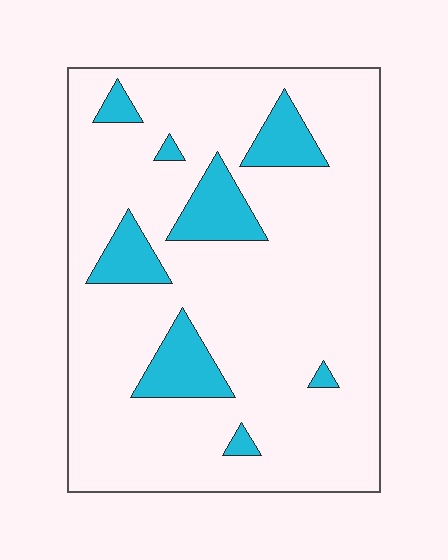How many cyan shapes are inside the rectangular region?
8.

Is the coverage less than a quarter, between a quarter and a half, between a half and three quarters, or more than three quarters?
Less than a quarter.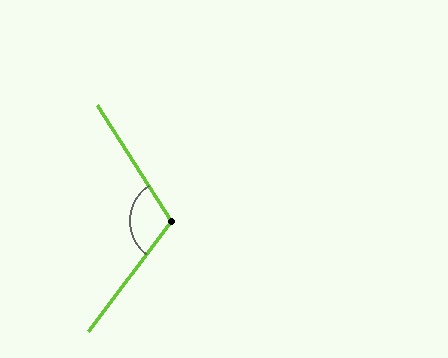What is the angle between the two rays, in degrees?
Approximately 110 degrees.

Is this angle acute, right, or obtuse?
It is obtuse.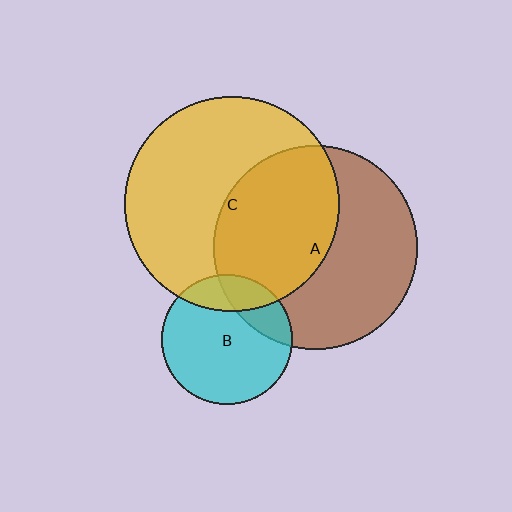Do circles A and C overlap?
Yes.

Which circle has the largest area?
Circle C (yellow).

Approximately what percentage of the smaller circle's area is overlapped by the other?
Approximately 45%.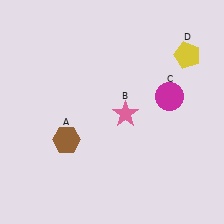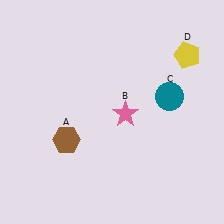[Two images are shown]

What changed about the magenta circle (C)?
In Image 1, C is magenta. In Image 2, it changed to teal.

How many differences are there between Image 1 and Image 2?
There is 1 difference between the two images.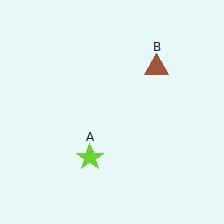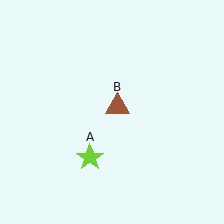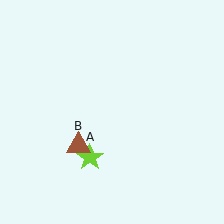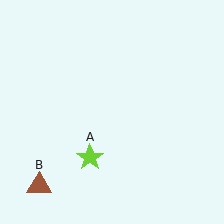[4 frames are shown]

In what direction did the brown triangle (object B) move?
The brown triangle (object B) moved down and to the left.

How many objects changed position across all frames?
1 object changed position: brown triangle (object B).